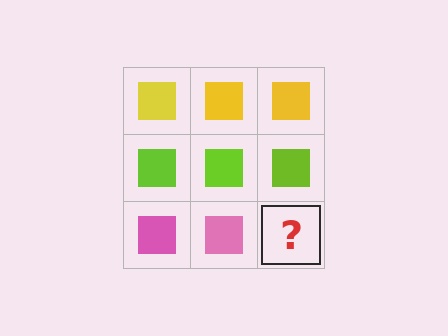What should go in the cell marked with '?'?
The missing cell should contain a pink square.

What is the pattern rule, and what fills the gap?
The rule is that each row has a consistent color. The gap should be filled with a pink square.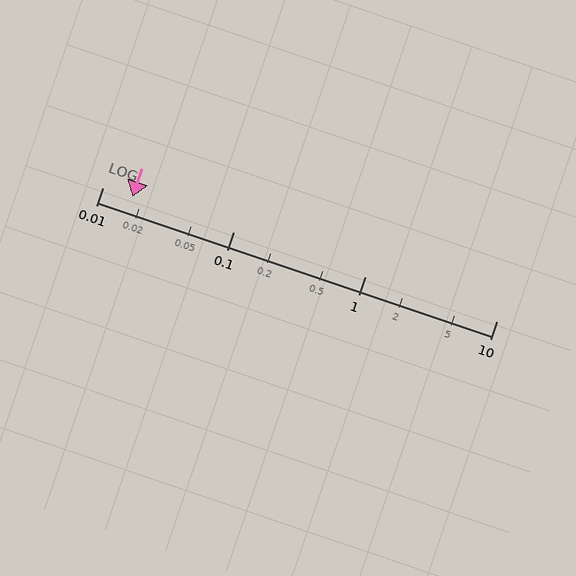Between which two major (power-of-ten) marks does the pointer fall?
The pointer is between 0.01 and 0.1.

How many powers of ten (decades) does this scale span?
The scale spans 3 decades, from 0.01 to 10.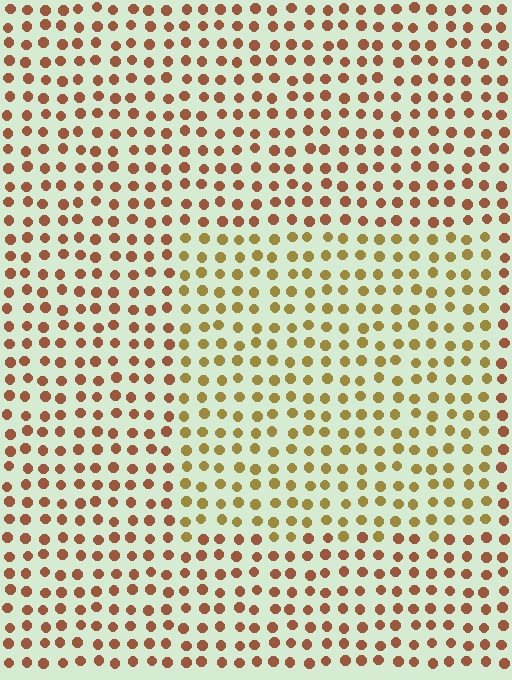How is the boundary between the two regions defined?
The boundary is defined purely by a slight shift in hue (about 32 degrees). Spacing, size, and orientation are identical on both sides.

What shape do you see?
I see a rectangle.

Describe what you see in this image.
The image is filled with small brown elements in a uniform arrangement. A rectangle-shaped region is visible where the elements are tinted to a slightly different hue, forming a subtle color boundary.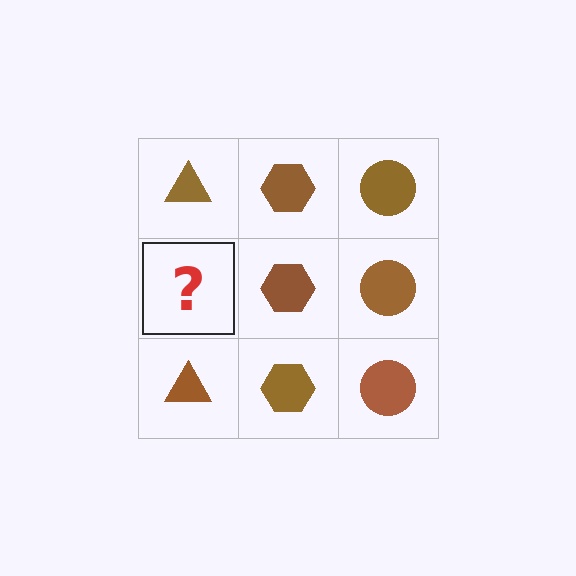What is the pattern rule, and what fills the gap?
The rule is that each column has a consistent shape. The gap should be filled with a brown triangle.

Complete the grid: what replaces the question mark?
The question mark should be replaced with a brown triangle.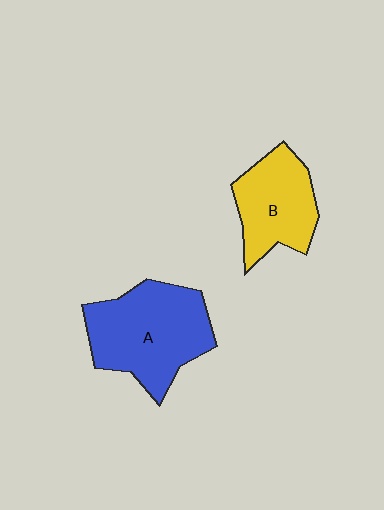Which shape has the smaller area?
Shape B (yellow).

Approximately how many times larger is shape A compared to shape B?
Approximately 1.4 times.